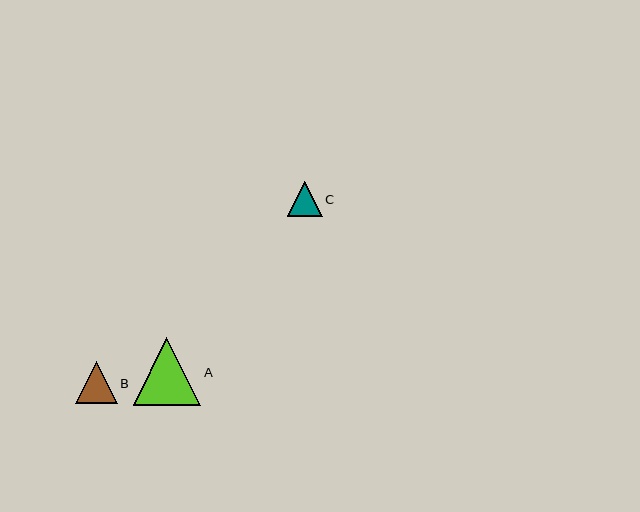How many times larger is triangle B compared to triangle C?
Triangle B is approximately 1.2 times the size of triangle C.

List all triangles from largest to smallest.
From largest to smallest: A, B, C.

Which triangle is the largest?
Triangle A is the largest with a size of approximately 68 pixels.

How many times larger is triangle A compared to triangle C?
Triangle A is approximately 2.0 times the size of triangle C.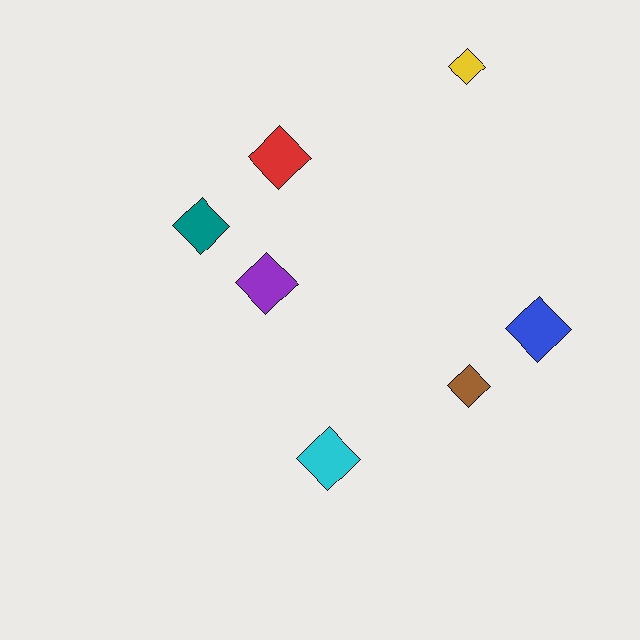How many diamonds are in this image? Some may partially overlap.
There are 7 diamonds.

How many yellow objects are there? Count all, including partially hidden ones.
There is 1 yellow object.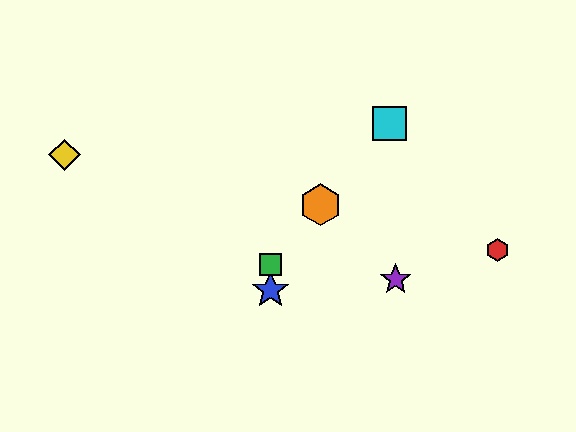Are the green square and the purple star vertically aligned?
No, the green square is at x≈271 and the purple star is at x≈396.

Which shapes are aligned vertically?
The blue star, the green square are aligned vertically.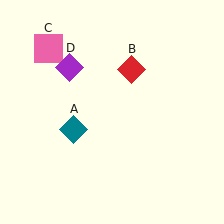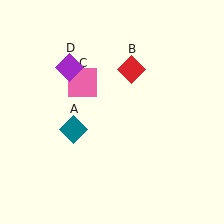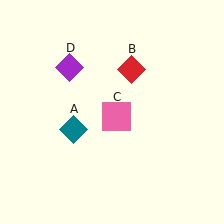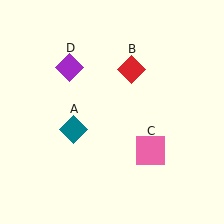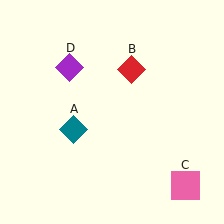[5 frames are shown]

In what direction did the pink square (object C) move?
The pink square (object C) moved down and to the right.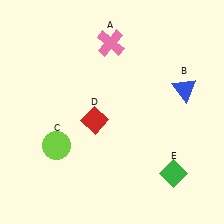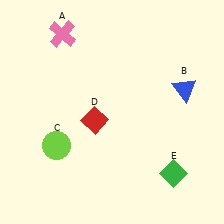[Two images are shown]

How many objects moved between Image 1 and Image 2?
1 object moved between the two images.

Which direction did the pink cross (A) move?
The pink cross (A) moved left.